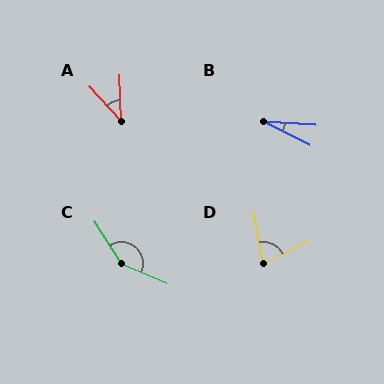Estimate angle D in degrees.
Approximately 74 degrees.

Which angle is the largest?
C, at approximately 147 degrees.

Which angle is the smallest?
B, at approximately 23 degrees.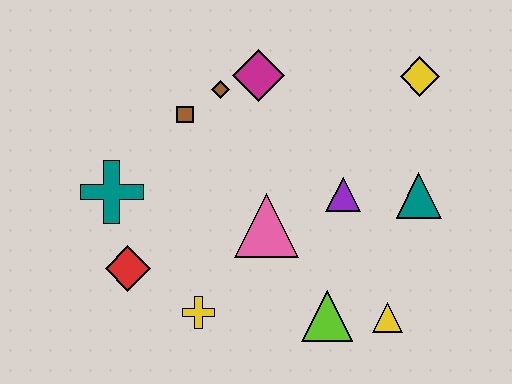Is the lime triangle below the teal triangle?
Yes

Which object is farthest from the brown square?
The yellow triangle is farthest from the brown square.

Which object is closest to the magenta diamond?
The brown diamond is closest to the magenta diamond.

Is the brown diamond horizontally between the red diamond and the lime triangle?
Yes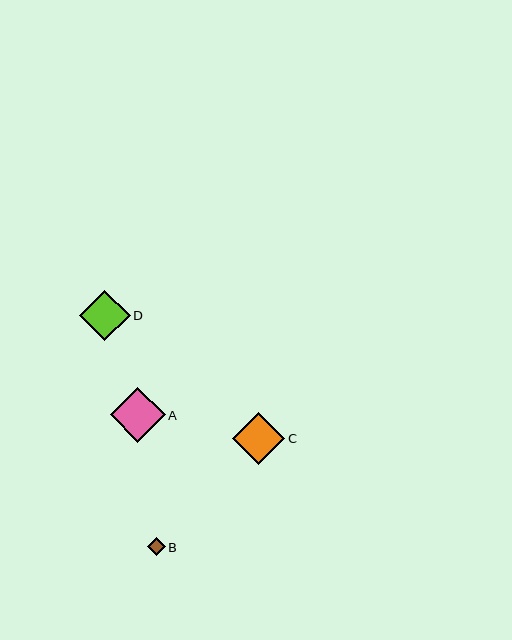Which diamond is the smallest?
Diamond B is the smallest with a size of approximately 18 pixels.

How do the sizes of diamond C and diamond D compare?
Diamond C and diamond D are approximately the same size.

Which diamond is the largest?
Diamond A is the largest with a size of approximately 55 pixels.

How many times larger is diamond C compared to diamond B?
Diamond C is approximately 2.9 times the size of diamond B.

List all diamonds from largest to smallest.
From largest to smallest: A, C, D, B.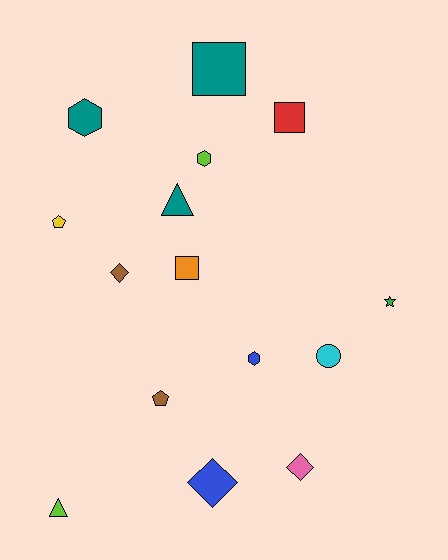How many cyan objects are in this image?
There is 1 cyan object.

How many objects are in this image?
There are 15 objects.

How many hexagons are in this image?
There are 3 hexagons.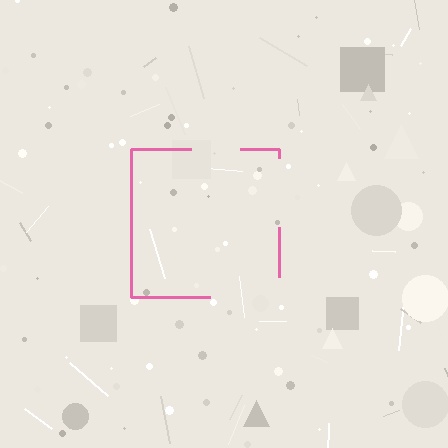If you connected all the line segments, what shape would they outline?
They would outline a square.